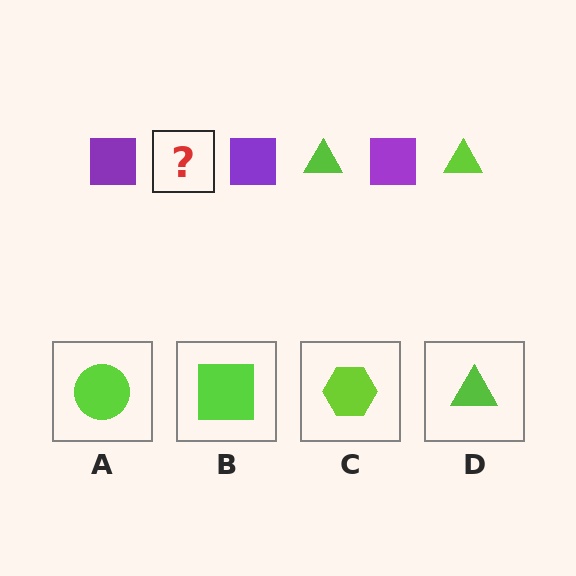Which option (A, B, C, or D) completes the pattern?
D.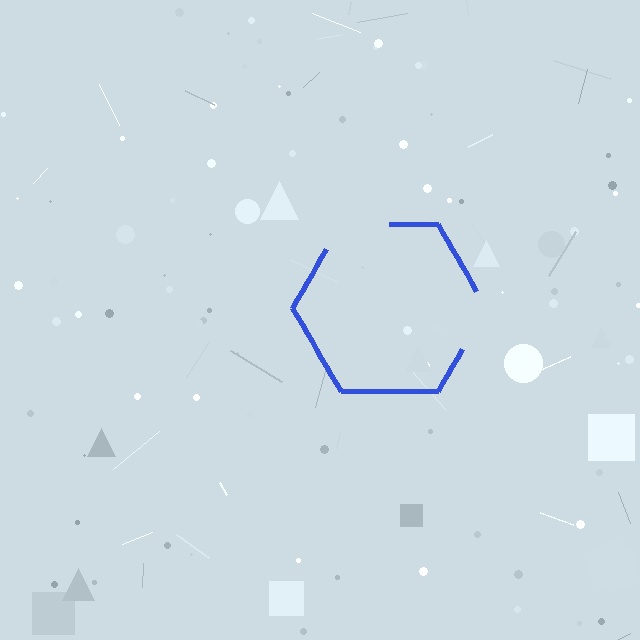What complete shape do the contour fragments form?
The contour fragments form a hexagon.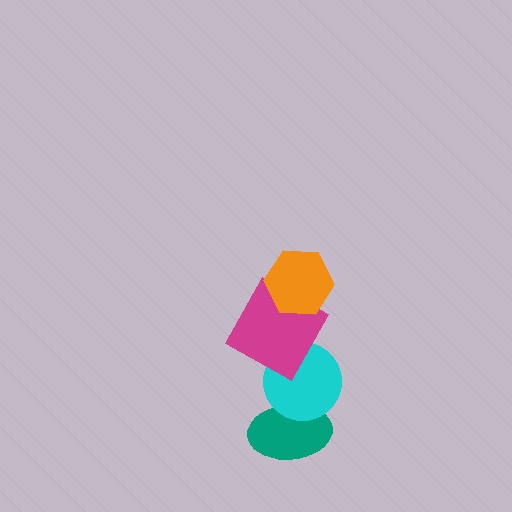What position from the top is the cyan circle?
The cyan circle is 3rd from the top.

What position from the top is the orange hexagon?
The orange hexagon is 1st from the top.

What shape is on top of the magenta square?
The orange hexagon is on top of the magenta square.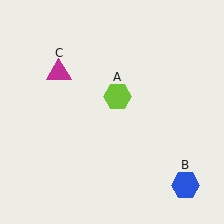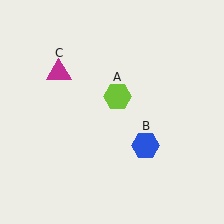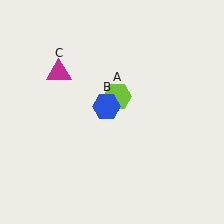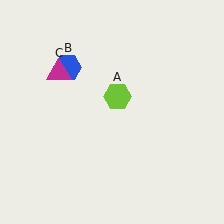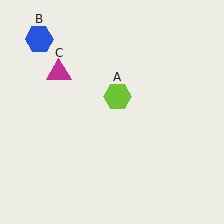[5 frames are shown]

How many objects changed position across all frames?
1 object changed position: blue hexagon (object B).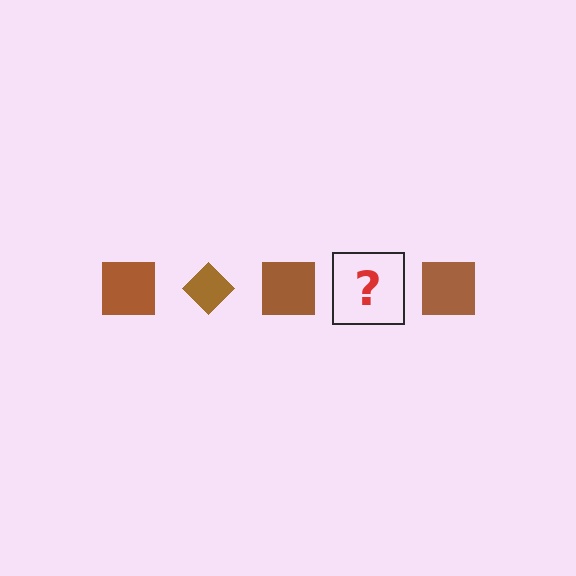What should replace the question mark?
The question mark should be replaced with a brown diamond.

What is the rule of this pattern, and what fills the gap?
The rule is that the pattern cycles through square, diamond shapes in brown. The gap should be filled with a brown diamond.